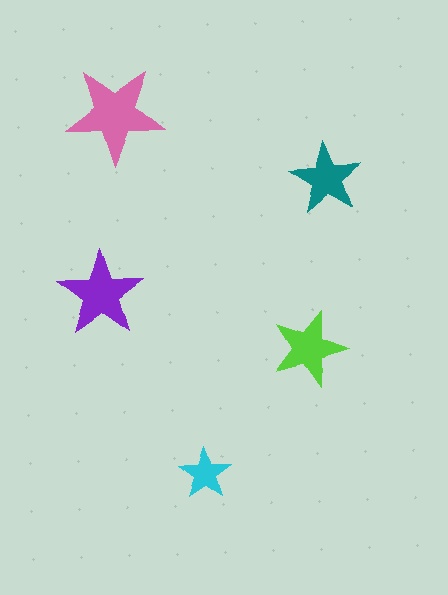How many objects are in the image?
There are 5 objects in the image.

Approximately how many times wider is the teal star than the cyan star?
About 1.5 times wider.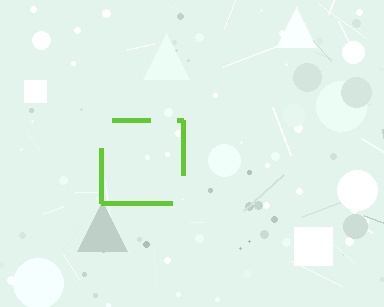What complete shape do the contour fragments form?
The contour fragments form a square.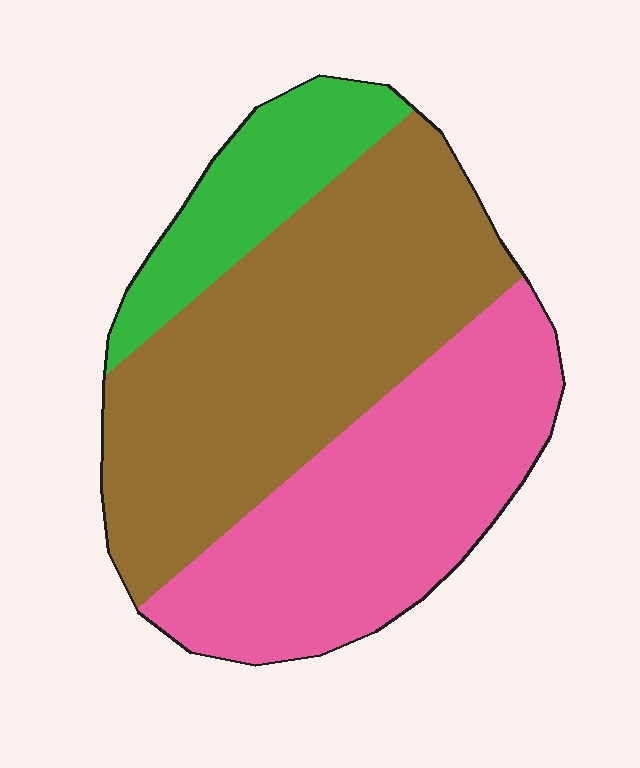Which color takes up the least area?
Green, at roughly 15%.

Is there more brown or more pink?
Brown.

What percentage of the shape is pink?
Pink takes up about three eighths (3/8) of the shape.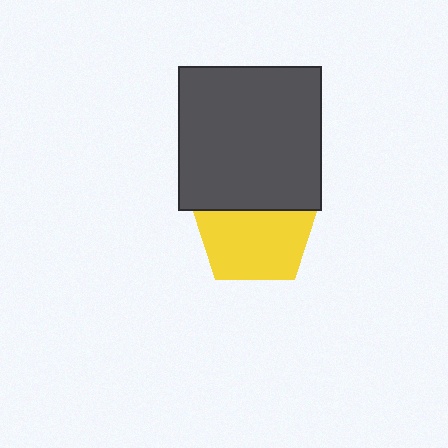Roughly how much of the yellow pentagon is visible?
Most of it is visible (roughly 65%).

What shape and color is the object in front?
The object in front is a dark gray square.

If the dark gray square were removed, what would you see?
You would see the complete yellow pentagon.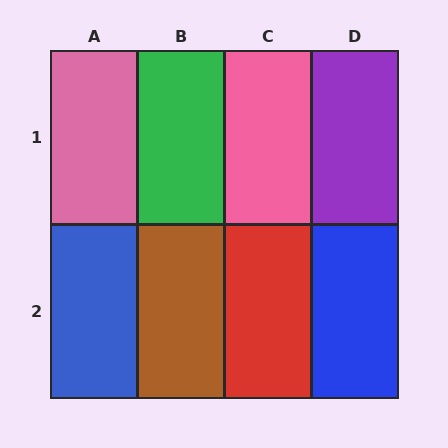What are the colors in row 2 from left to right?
Blue, brown, red, blue.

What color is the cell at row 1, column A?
Pink.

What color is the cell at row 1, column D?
Purple.